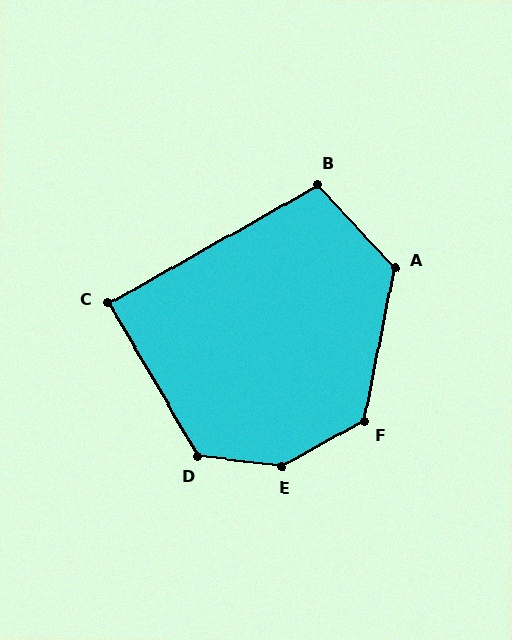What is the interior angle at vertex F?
Approximately 130 degrees (obtuse).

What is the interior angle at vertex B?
Approximately 103 degrees (obtuse).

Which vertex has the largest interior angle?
E, at approximately 145 degrees.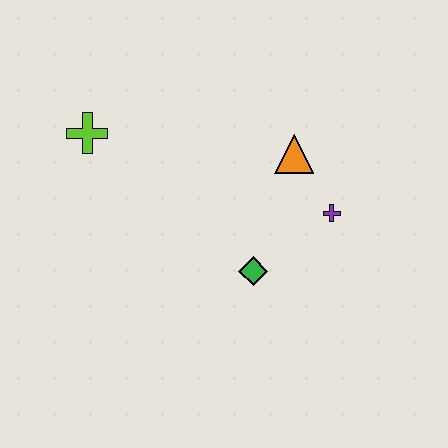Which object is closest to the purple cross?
The orange triangle is closest to the purple cross.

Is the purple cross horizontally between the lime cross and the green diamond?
No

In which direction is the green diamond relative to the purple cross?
The green diamond is to the left of the purple cross.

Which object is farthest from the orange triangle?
The lime cross is farthest from the orange triangle.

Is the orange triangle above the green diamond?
Yes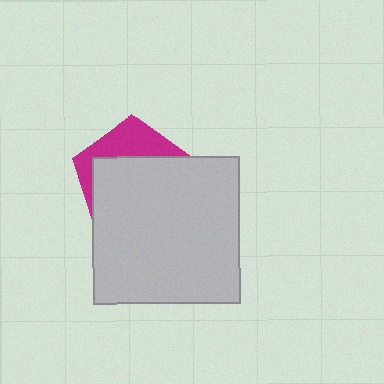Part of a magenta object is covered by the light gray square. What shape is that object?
It is a pentagon.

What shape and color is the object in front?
The object in front is a light gray square.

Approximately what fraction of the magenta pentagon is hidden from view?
Roughly 69% of the magenta pentagon is hidden behind the light gray square.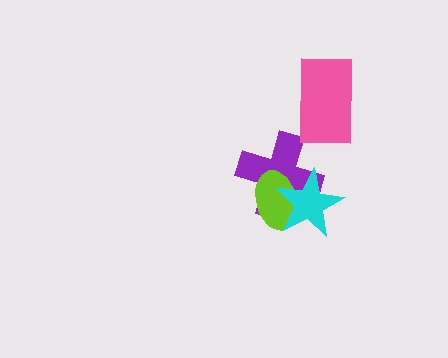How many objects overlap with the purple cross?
2 objects overlap with the purple cross.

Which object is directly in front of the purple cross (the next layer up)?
The lime ellipse is directly in front of the purple cross.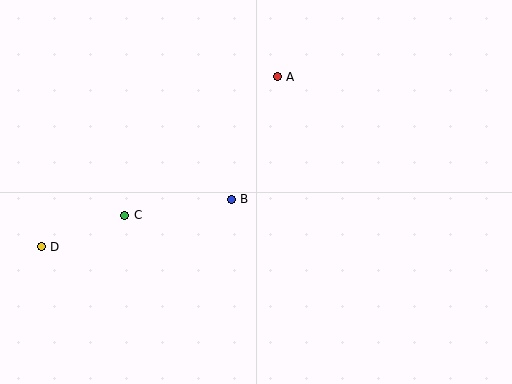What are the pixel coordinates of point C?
Point C is at (125, 215).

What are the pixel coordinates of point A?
Point A is at (277, 77).